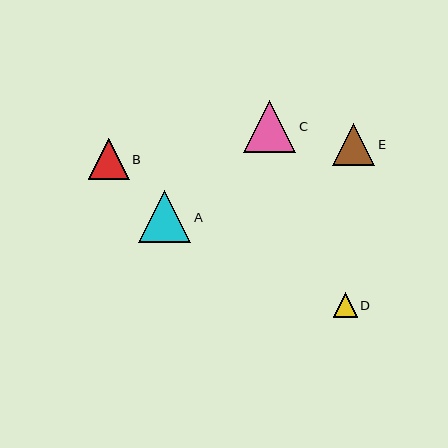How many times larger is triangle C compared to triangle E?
Triangle C is approximately 1.2 times the size of triangle E.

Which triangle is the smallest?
Triangle D is the smallest with a size of approximately 24 pixels.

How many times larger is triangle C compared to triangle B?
Triangle C is approximately 1.3 times the size of triangle B.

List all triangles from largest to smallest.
From largest to smallest: A, C, E, B, D.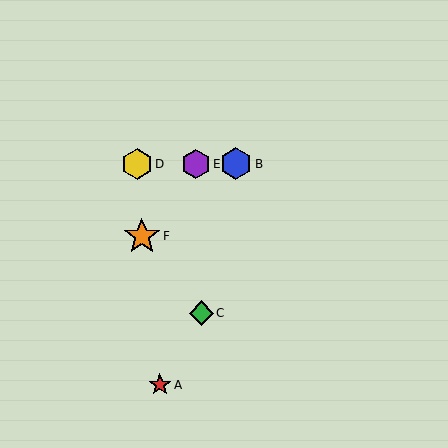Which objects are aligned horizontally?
Objects B, D, E are aligned horizontally.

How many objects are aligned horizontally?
3 objects (B, D, E) are aligned horizontally.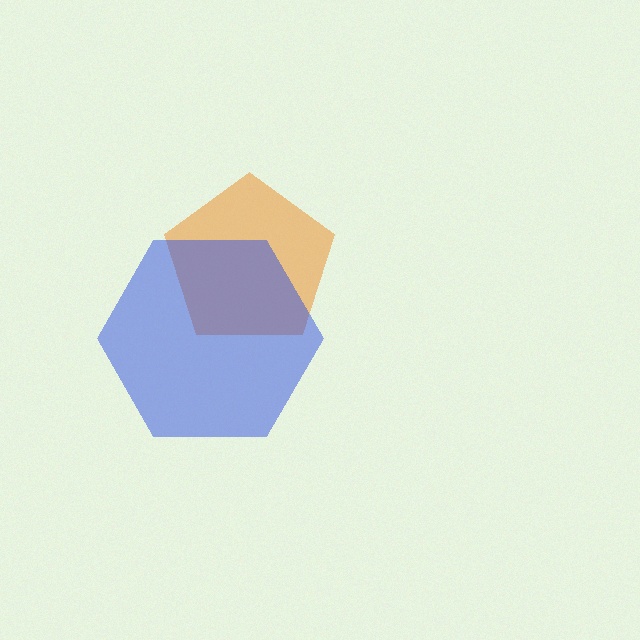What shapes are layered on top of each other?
The layered shapes are: an orange pentagon, a blue hexagon.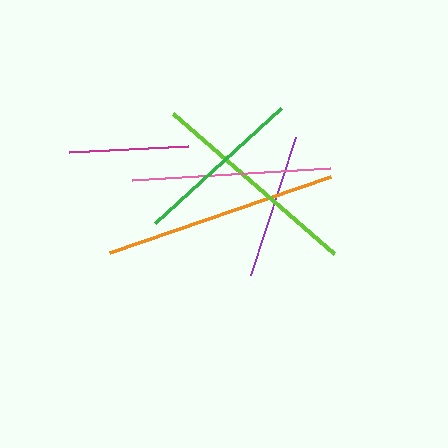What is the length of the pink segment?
The pink segment is approximately 199 pixels long.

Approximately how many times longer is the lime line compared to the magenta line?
The lime line is approximately 1.8 times the length of the magenta line.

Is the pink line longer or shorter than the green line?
The pink line is longer than the green line.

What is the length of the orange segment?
The orange segment is approximately 234 pixels long.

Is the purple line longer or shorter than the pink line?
The pink line is longer than the purple line.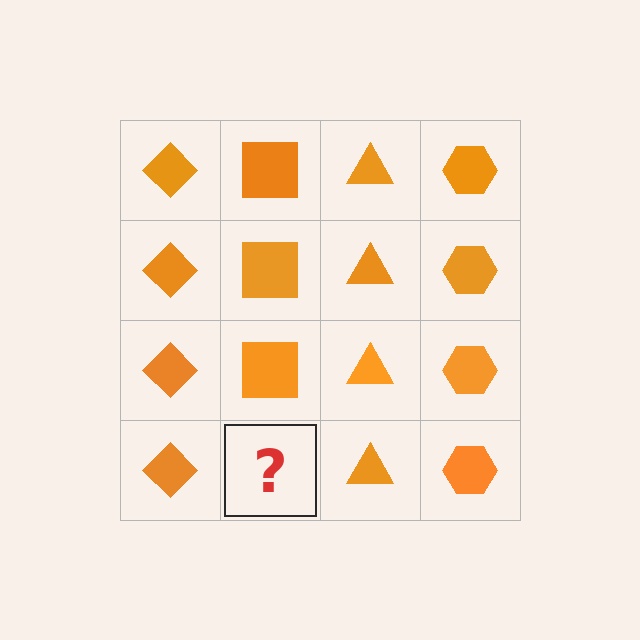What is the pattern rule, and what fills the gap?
The rule is that each column has a consistent shape. The gap should be filled with an orange square.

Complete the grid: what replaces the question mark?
The question mark should be replaced with an orange square.